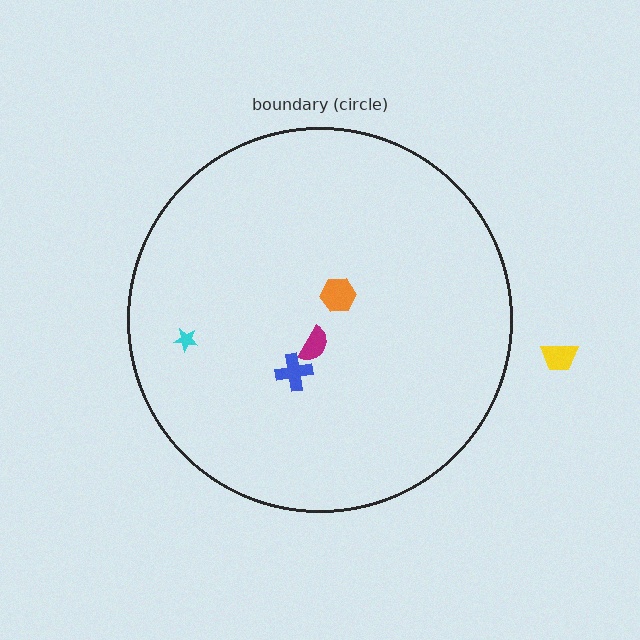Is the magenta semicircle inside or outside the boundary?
Inside.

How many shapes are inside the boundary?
4 inside, 1 outside.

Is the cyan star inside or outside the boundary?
Inside.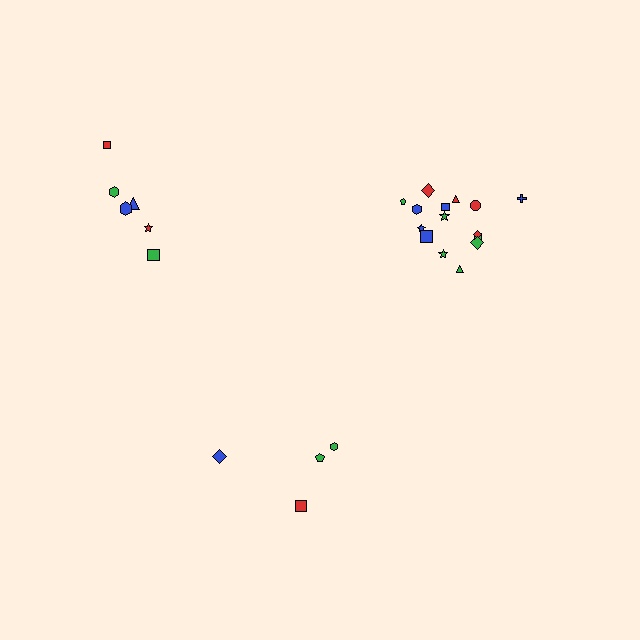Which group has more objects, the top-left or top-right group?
The top-right group.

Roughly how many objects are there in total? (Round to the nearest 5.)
Roughly 25 objects in total.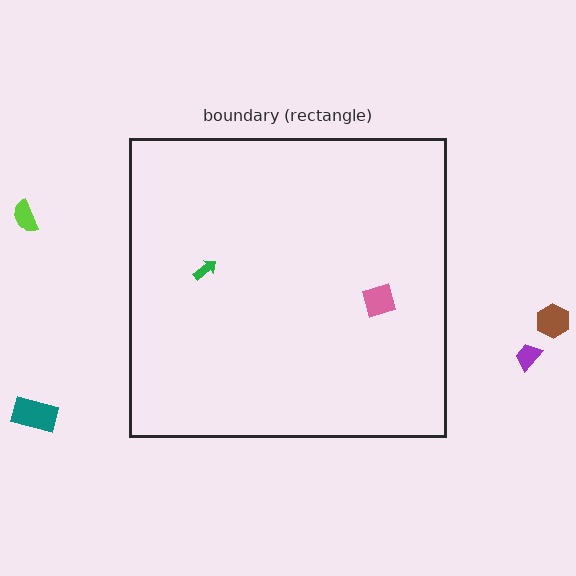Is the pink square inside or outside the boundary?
Inside.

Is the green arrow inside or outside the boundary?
Inside.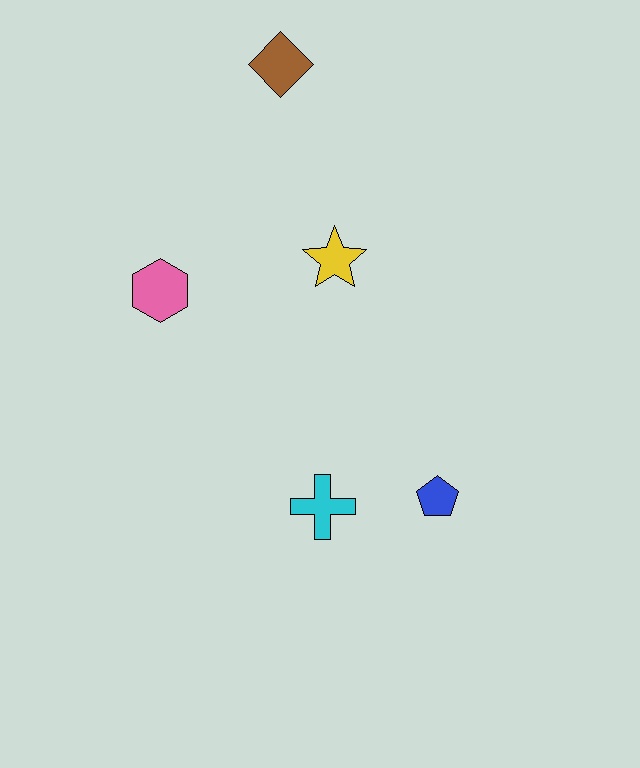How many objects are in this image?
There are 5 objects.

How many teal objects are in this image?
There are no teal objects.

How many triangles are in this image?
There are no triangles.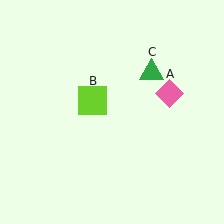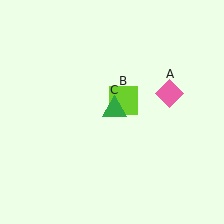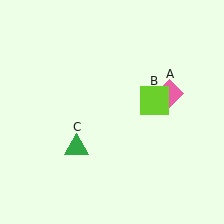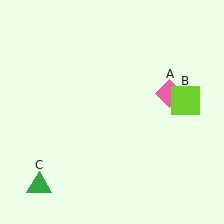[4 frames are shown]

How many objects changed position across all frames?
2 objects changed position: lime square (object B), green triangle (object C).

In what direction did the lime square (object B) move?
The lime square (object B) moved right.